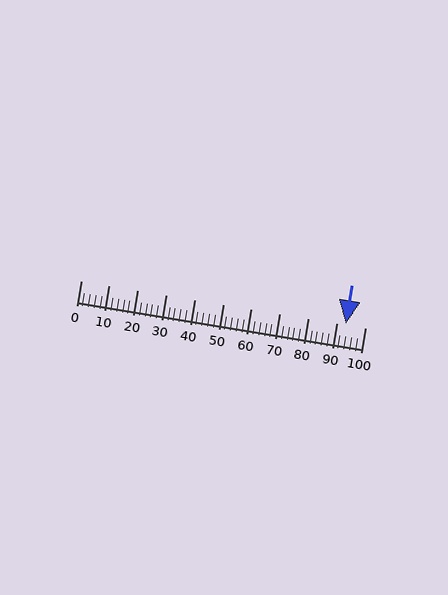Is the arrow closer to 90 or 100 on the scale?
The arrow is closer to 90.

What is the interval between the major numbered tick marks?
The major tick marks are spaced 10 units apart.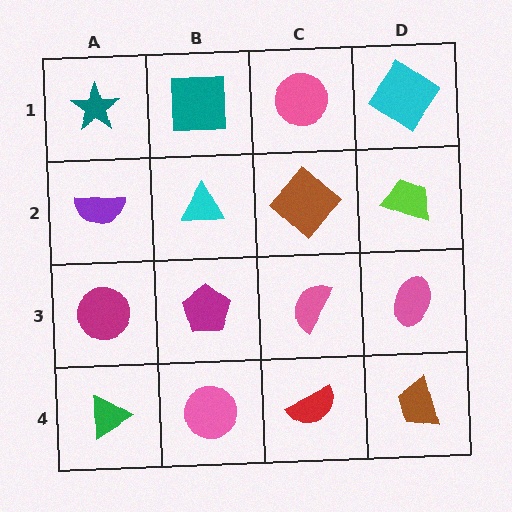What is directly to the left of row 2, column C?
A cyan triangle.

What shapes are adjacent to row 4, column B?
A magenta pentagon (row 3, column B), a green triangle (row 4, column A), a red semicircle (row 4, column C).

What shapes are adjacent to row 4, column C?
A pink semicircle (row 3, column C), a pink circle (row 4, column B), a brown trapezoid (row 4, column D).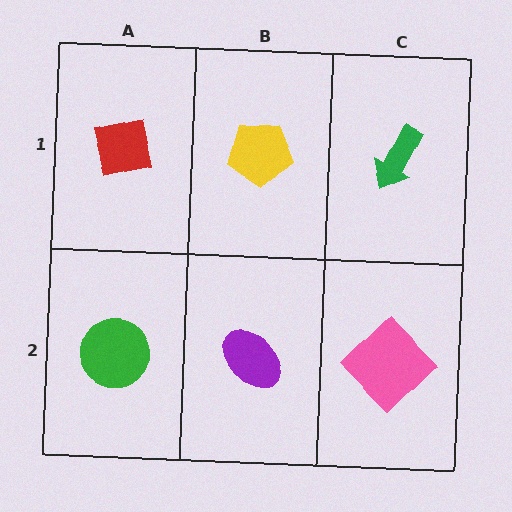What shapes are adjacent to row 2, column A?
A red square (row 1, column A), a purple ellipse (row 2, column B).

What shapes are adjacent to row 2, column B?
A yellow pentagon (row 1, column B), a green circle (row 2, column A), a pink diamond (row 2, column C).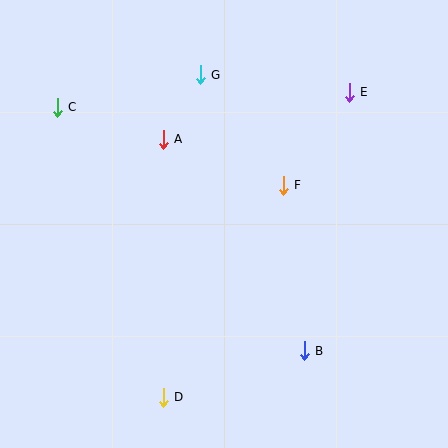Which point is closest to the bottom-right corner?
Point B is closest to the bottom-right corner.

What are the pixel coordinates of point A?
Point A is at (163, 139).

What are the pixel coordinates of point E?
Point E is at (349, 92).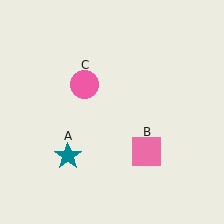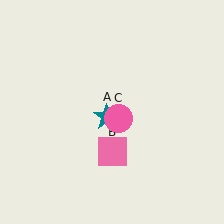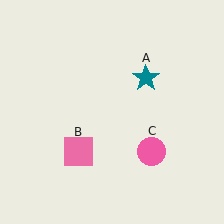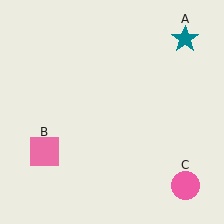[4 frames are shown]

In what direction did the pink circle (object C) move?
The pink circle (object C) moved down and to the right.